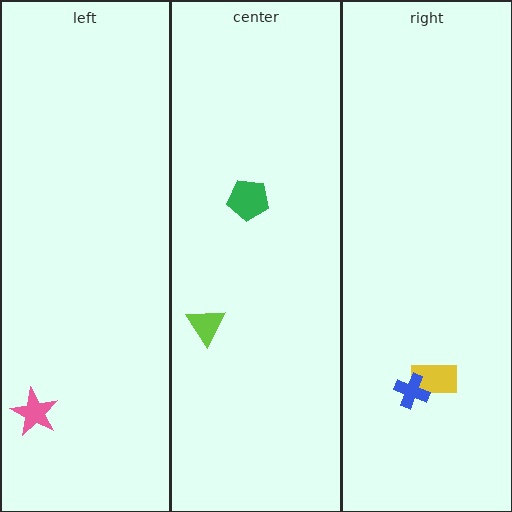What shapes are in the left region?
The pink star.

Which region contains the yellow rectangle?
The right region.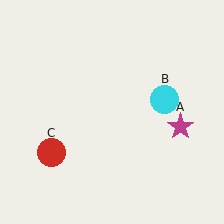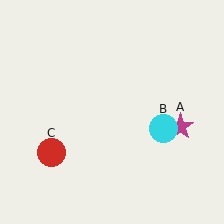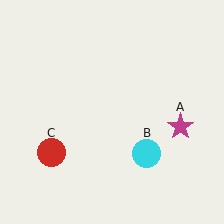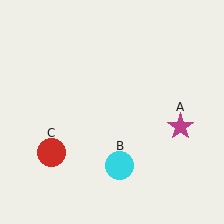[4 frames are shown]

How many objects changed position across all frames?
1 object changed position: cyan circle (object B).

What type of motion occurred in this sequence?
The cyan circle (object B) rotated clockwise around the center of the scene.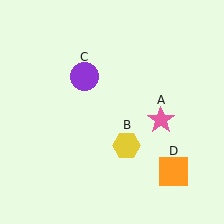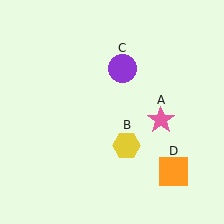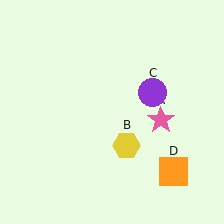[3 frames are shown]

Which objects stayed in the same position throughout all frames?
Pink star (object A) and yellow hexagon (object B) and orange square (object D) remained stationary.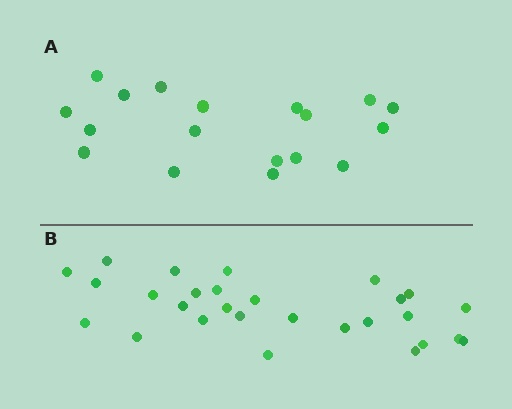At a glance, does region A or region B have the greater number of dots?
Region B (the bottom region) has more dots.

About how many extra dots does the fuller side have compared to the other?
Region B has roughly 10 or so more dots than region A.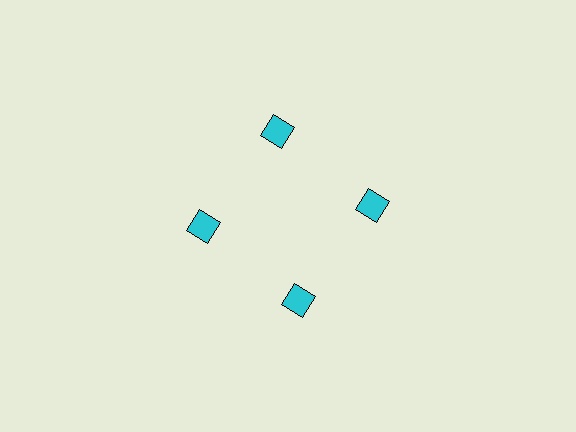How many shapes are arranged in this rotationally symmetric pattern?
There are 4 shapes, arranged in 4 groups of 1.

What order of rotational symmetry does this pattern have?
This pattern has 4-fold rotational symmetry.